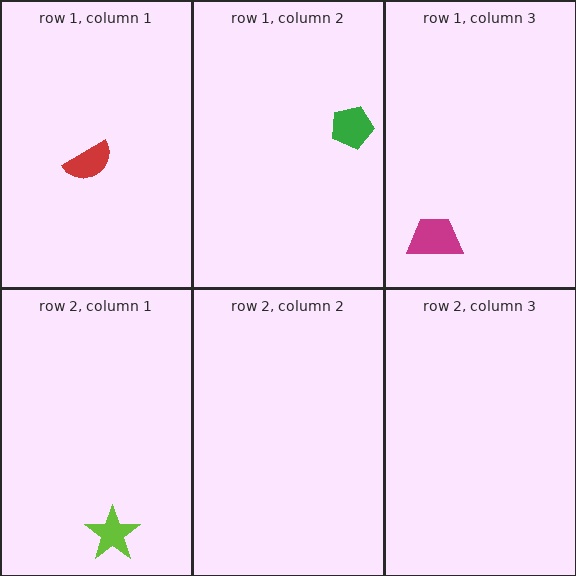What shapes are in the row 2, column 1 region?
The lime star.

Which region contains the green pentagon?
The row 1, column 2 region.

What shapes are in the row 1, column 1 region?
The red semicircle.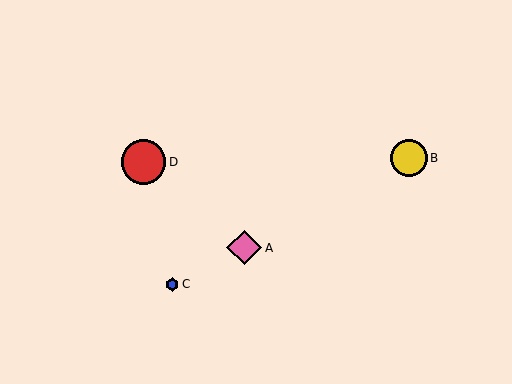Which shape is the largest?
The red circle (labeled D) is the largest.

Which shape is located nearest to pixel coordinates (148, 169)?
The red circle (labeled D) at (144, 162) is nearest to that location.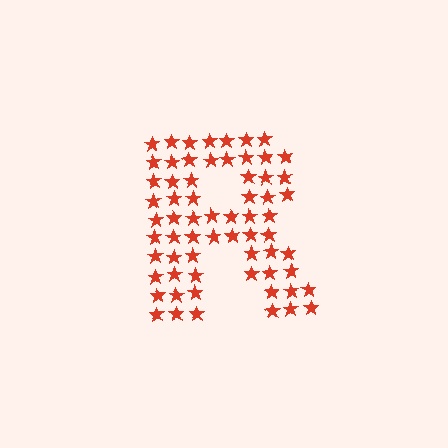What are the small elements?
The small elements are stars.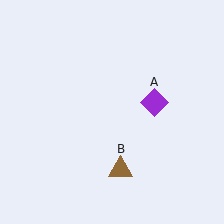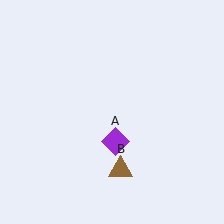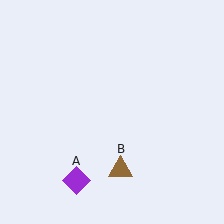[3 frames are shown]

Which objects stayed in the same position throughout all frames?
Brown triangle (object B) remained stationary.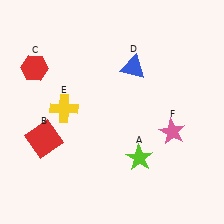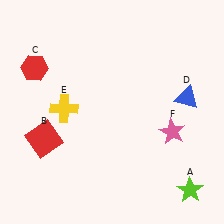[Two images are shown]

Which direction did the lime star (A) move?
The lime star (A) moved right.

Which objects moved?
The objects that moved are: the lime star (A), the blue triangle (D).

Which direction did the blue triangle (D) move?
The blue triangle (D) moved right.